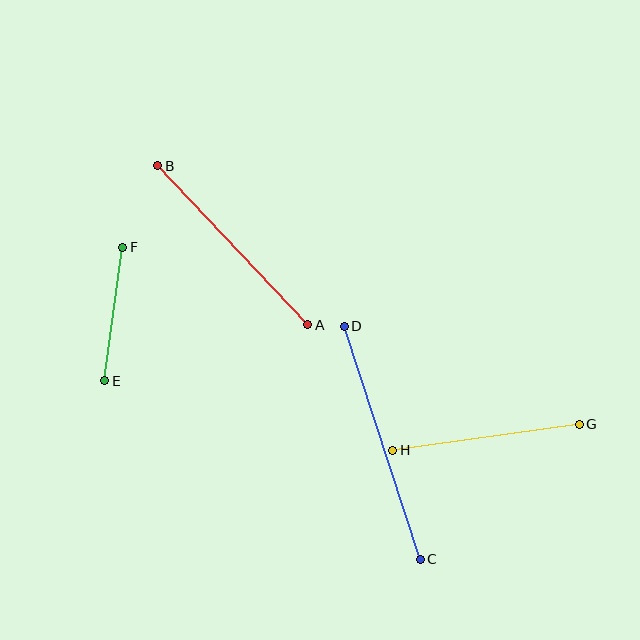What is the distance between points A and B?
The distance is approximately 218 pixels.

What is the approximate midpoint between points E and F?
The midpoint is at approximately (114, 314) pixels.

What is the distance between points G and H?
The distance is approximately 188 pixels.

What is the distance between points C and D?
The distance is approximately 245 pixels.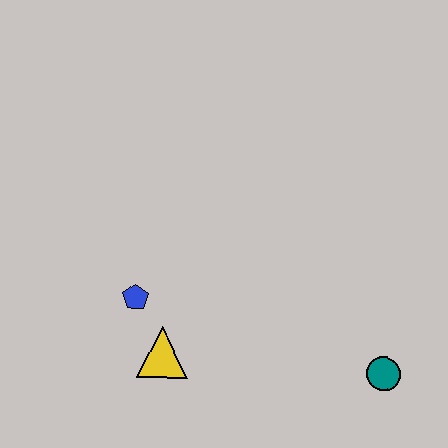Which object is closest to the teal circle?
The yellow triangle is closest to the teal circle.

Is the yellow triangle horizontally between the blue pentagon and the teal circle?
Yes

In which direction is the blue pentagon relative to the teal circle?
The blue pentagon is to the left of the teal circle.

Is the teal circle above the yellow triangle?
No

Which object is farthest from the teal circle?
The blue pentagon is farthest from the teal circle.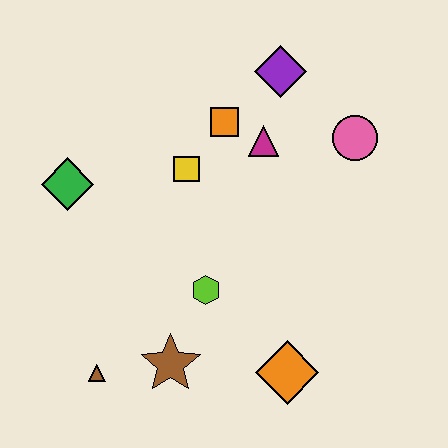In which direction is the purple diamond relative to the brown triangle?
The purple diamond is above the brown triangle.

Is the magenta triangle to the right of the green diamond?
Yes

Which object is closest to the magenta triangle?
The orange square is closest to the magenta triangle.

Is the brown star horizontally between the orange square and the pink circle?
No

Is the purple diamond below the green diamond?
No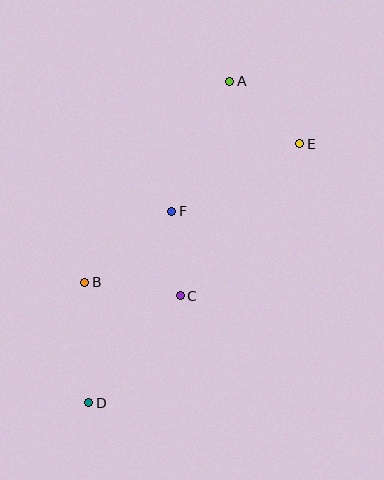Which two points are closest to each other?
Points C and F are closest to each other.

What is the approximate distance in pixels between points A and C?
The distance between A and C is approximately 220 pixels.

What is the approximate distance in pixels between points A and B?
The distance between A and B is approximately 248 pixels.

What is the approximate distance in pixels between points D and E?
The distance between D and E is approximately 334 pixels.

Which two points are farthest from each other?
Points A and D are farthest from each other.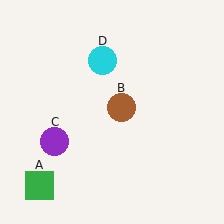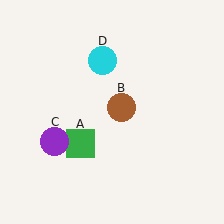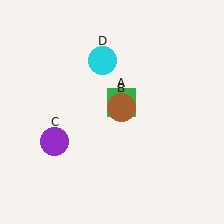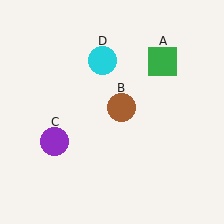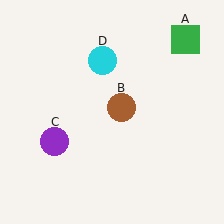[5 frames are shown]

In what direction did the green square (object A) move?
The green square (object A) moved up and to the right.